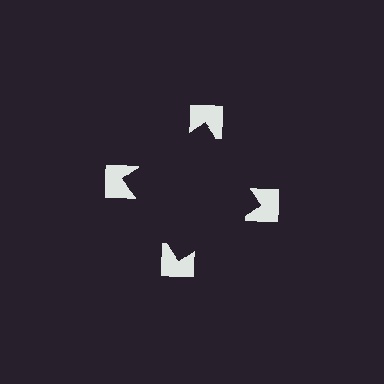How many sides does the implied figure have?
4 sides.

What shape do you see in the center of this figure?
An illusory square — its edges are inferred from the aligned wedge cuts in the notched squares, not physically drawn.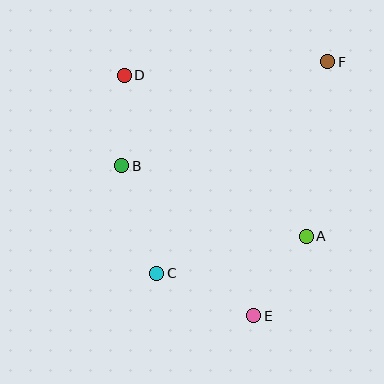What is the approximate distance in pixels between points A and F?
The distance between A and F is approximately 176 pixels.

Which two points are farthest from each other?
Points D and E are farthest from each other.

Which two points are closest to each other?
Points B and D are closest to each other.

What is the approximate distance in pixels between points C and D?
The distance between C and D is approximately 200 pixels.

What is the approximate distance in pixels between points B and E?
The distance between B and E is approximately 200 pixels.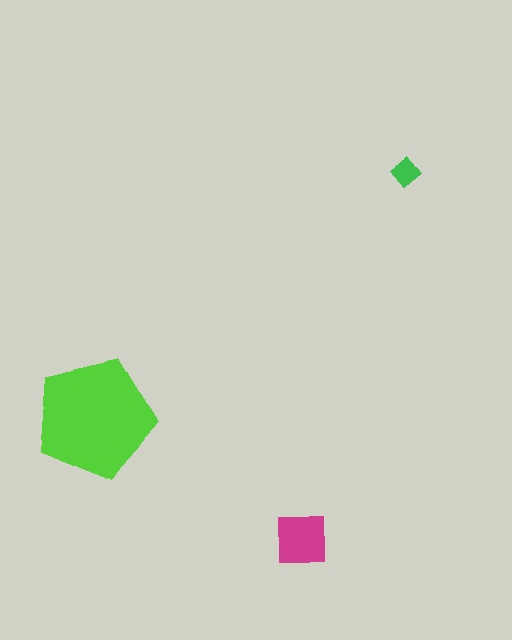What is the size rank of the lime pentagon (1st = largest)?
1st.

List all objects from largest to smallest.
The lime pentagon, the magenta square, the green diamond.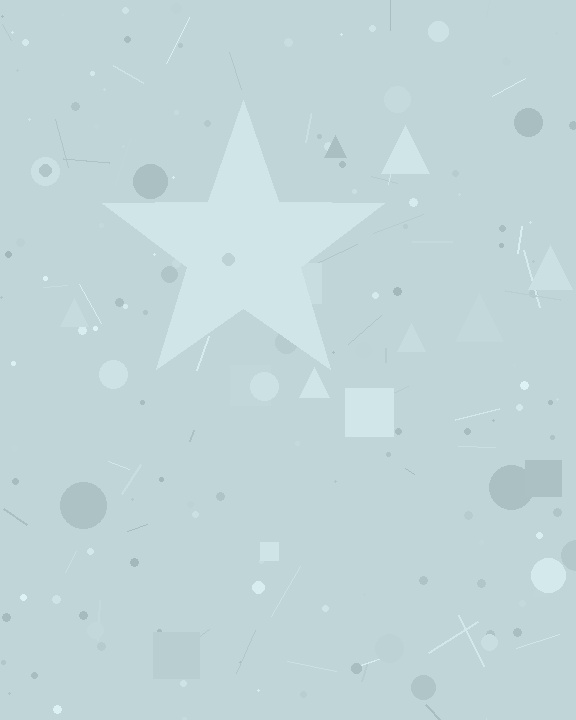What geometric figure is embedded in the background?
A star is embedded in the background.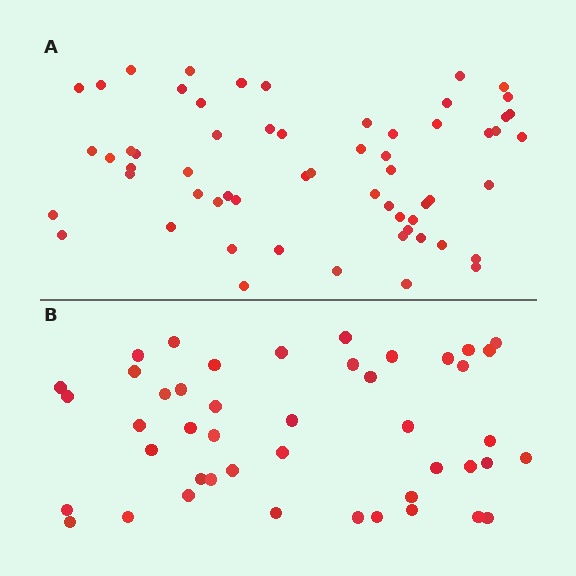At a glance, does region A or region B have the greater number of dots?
Region A (the top region) has more dots.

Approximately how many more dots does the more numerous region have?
Region A has approximately 15 more dots than region B.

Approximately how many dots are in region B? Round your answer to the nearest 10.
About 40 dots. (The exact count is 45, which rounds to 40.)